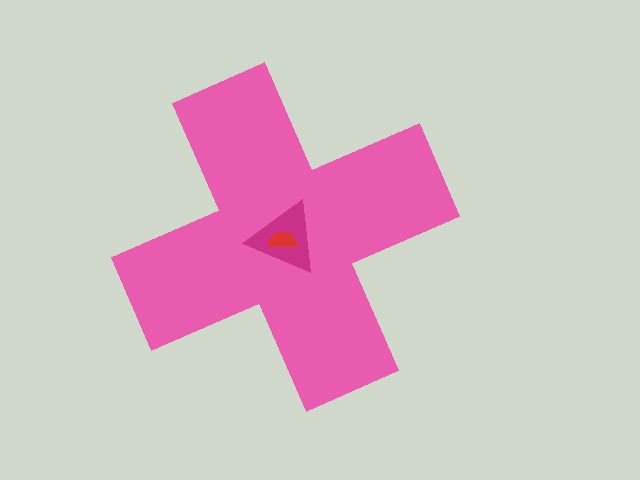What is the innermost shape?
The red semicircle.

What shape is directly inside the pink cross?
The magenta triangle.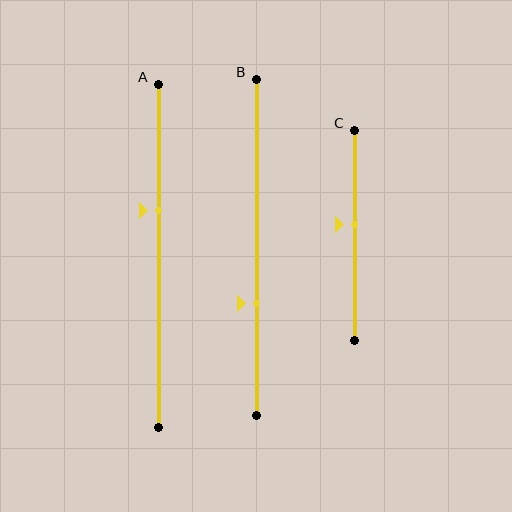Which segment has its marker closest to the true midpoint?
Segment C has its marker closest to the true midpoint.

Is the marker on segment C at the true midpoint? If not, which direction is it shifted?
No, the marker on segment C is shifted upward by about 5% of the segment length.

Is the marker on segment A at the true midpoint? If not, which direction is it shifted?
No, the marker on segment A is shifted upward by about 13% of the segment length.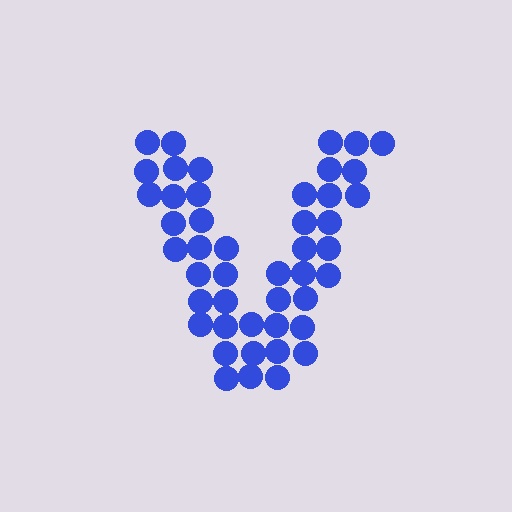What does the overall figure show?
The overall figure shows the letter V.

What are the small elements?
The small elements are circles.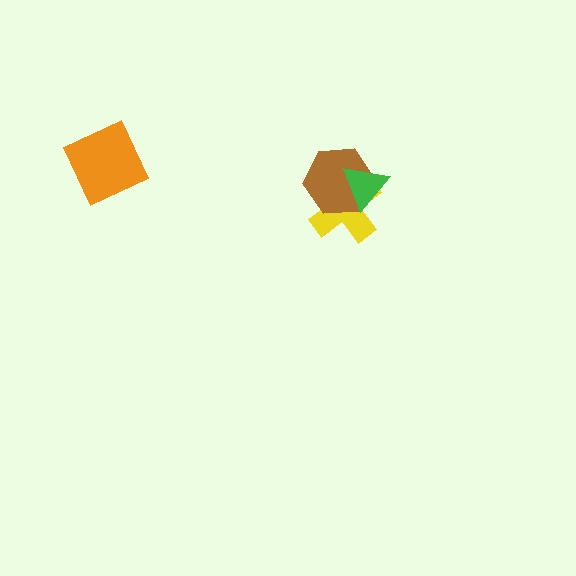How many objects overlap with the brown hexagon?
2 objects overlap with the brown hexagon.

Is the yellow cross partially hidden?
Yes, it is partially covered by another shape.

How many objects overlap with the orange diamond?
0 objects overlap with the orange diamond.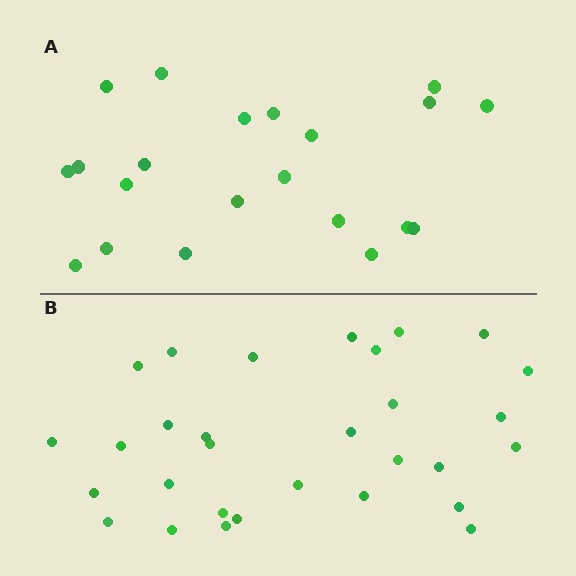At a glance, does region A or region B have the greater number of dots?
Region B (the bottom region) has more dots.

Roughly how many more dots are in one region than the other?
Region B has roughly 8 or so more dots than region A.